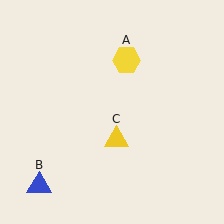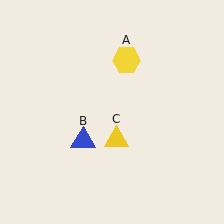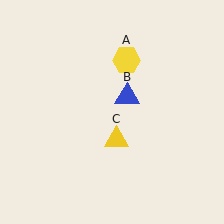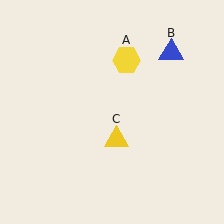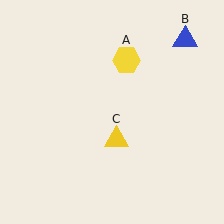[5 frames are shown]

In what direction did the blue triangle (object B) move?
The blue triangle (object B) moved up and to the right.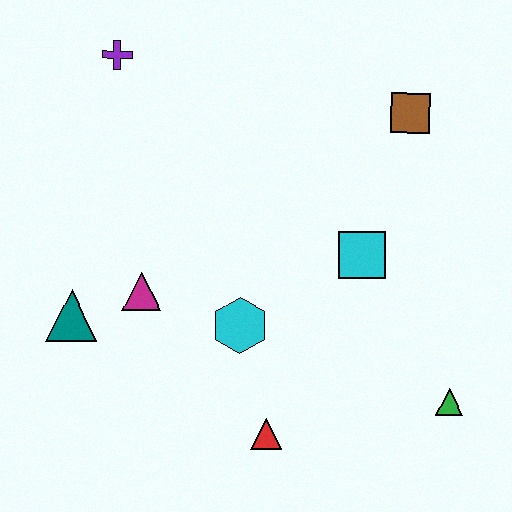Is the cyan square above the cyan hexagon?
Yes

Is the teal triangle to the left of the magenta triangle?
Yes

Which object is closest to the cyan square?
The cyan hexagon is closest to the cyan square.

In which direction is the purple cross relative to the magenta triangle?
The purple cross is above the magenta triangle.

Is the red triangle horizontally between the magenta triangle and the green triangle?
Yes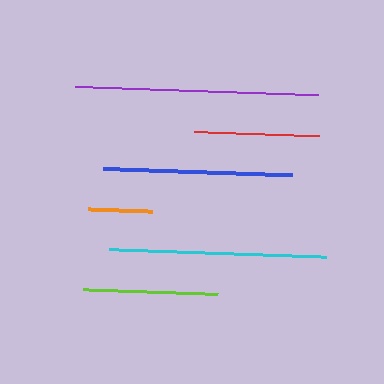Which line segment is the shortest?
The orange line is the shortest at approximately 64 pixels.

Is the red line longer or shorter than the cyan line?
The cyan line is longer than the red line.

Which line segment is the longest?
The purple line is the longest at approximately 244 pixels.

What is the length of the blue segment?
The blue segment is approximately 189 pixels long.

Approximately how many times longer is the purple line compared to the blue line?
The purple line is approximately 1.3 times the length of the blue line.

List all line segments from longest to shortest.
From longest to shortest: purple, cyan, blue, lime, red, orange.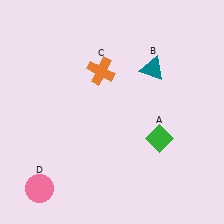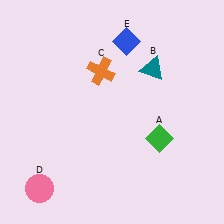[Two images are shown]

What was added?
A blue diamond (E) was added in Image 2.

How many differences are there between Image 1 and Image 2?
There is 1 difference between the two images.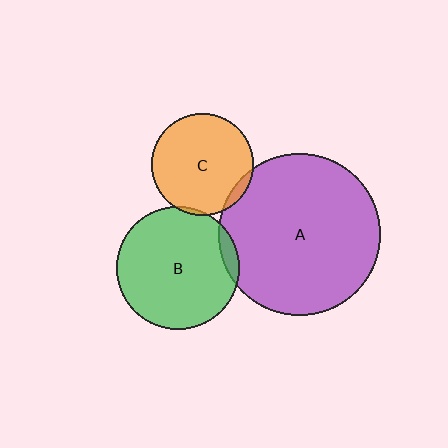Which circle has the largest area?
Circle A (purple).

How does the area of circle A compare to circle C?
Approximately 2.5 times.